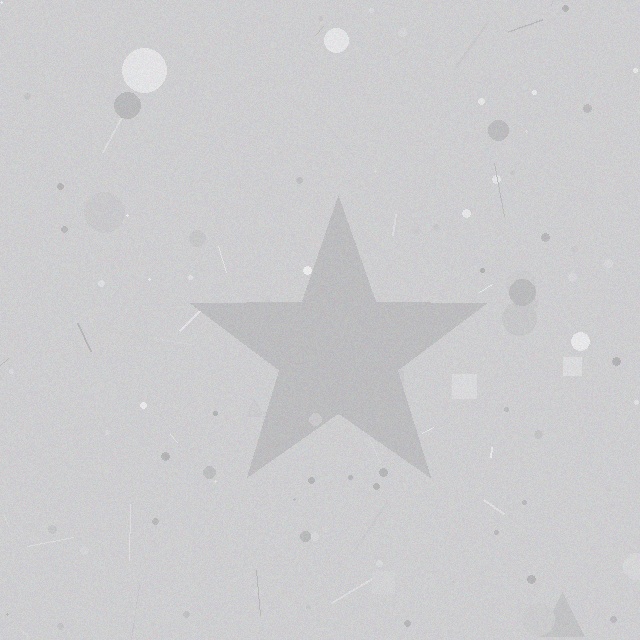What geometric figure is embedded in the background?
A star is embedded in the background.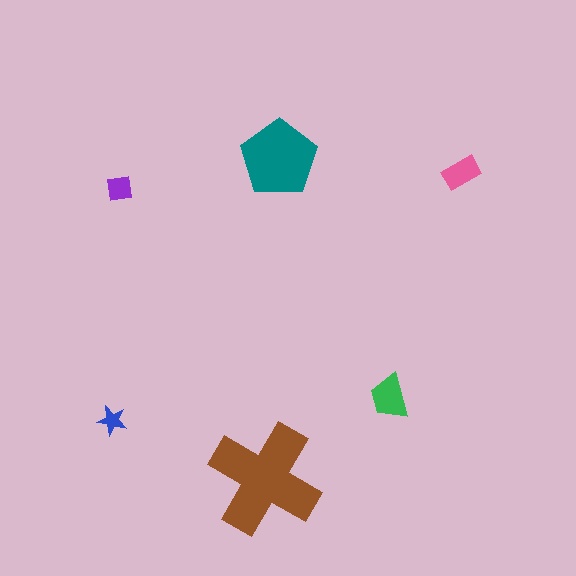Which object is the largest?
The brown cross.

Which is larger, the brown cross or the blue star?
The brown cross.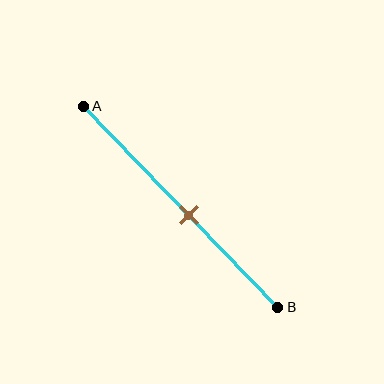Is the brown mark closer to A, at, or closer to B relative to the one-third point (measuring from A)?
The brown mark is closer to point B than the one-third point of segment AB.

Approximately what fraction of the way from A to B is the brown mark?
The brown mark is approximately 55% of the way from A to B.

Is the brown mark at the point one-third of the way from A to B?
No, the mark is at about 55% from A, not at the 33% one-third point.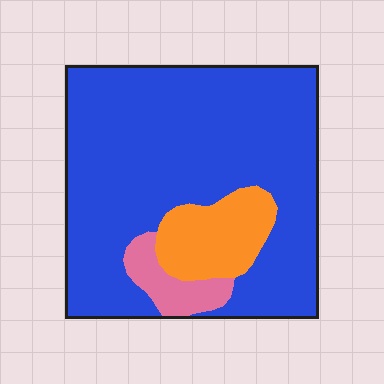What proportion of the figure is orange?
Orange covers around 15% of the figure.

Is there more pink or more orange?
Orange.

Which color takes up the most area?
Blue, at roughly 80%.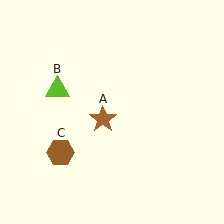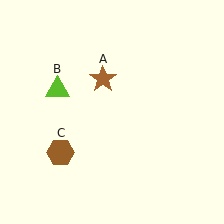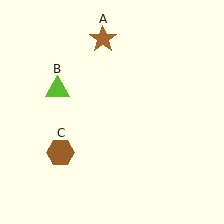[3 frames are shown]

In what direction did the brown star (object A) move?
The brown star (object A) moved up.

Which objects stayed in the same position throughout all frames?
Lime triangle (object B) and brown hexagon (object C) remained stationary.